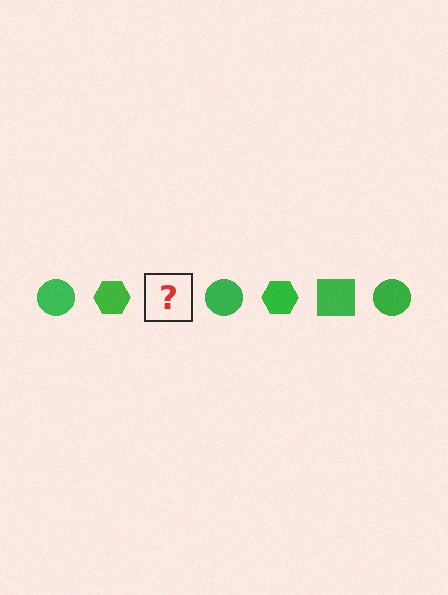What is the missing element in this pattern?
The missing element is a green square.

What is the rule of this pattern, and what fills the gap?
The rule is that the pattern cycles through circle, hexagon, square shapes in green. The gap should be filled with a green square.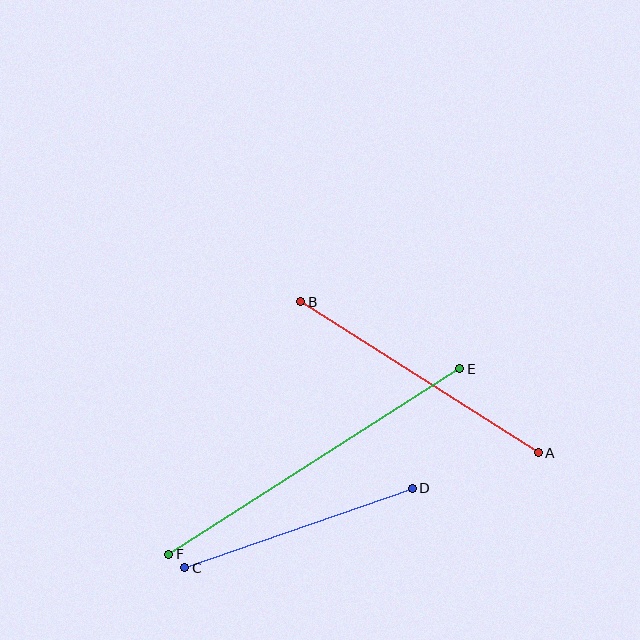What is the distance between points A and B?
The distance is approximately 281 pixels.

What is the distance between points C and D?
The distance is approximately 241 pixels.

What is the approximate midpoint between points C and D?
The midpoint is at approximately (298, 528) pixels.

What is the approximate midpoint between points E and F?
The midpoint is at approximately (314, 462) pixels.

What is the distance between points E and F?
The distance is approximately 345 pixels.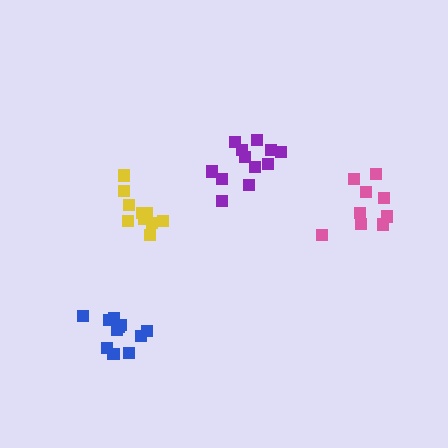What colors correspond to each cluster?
The clusters are colored: blue, yellow, pink, purple.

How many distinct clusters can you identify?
There are 4 distinct clusters.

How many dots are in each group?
Group 1: 11 dots, Group 2: 10 dots, Group 3: 9 dots, Group 4: 12 dots (42 total).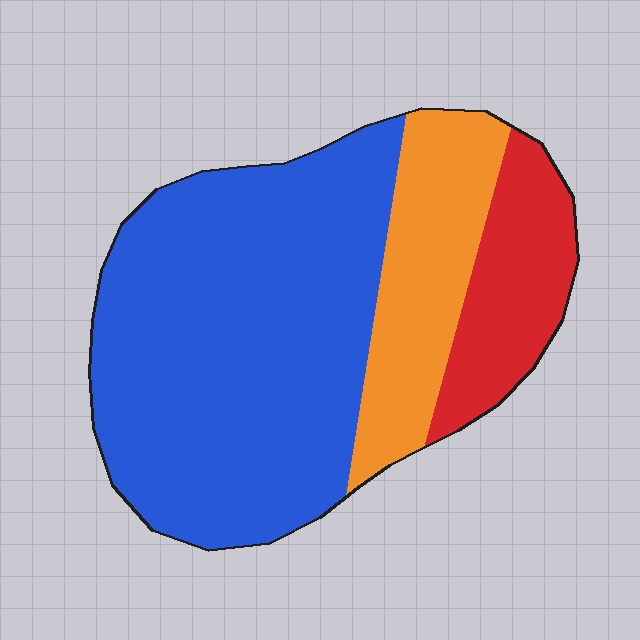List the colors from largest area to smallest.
From largest to smallest: blue, orange, red.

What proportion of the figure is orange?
Orange covers around 20% of the figure.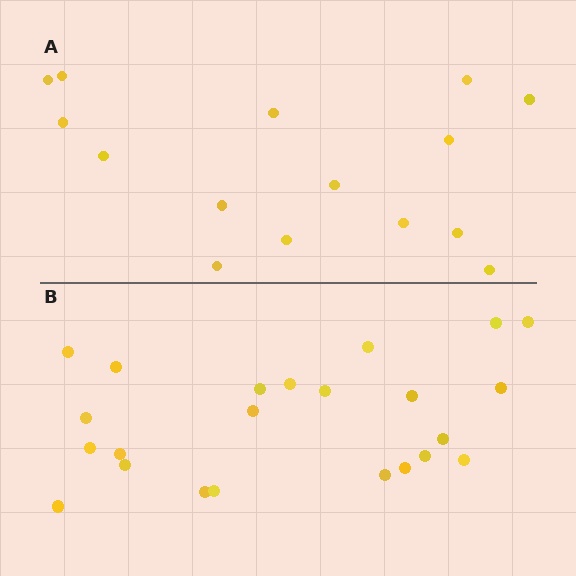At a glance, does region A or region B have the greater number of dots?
Region B (the bottom region) has more dots.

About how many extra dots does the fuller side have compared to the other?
Region B has roughly 8 or so more dots than region A.